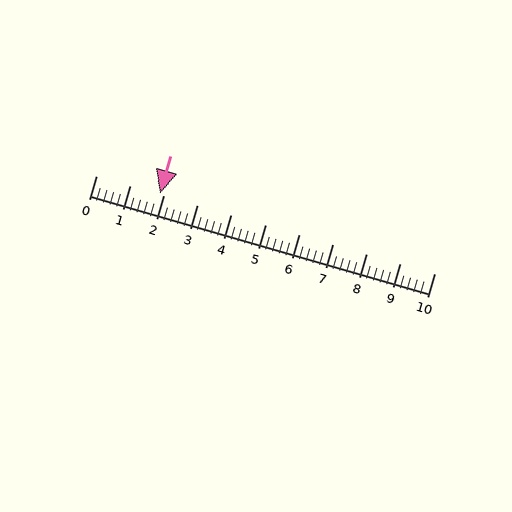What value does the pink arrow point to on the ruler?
The pink arrow points to approximately 1.9.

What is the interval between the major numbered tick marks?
The major tick marks are spaced 1 units apart.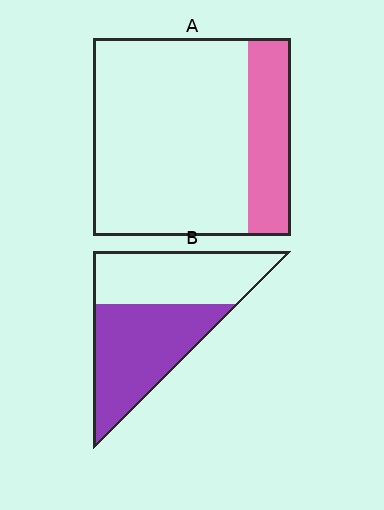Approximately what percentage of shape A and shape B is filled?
A is approximately 20% and B is approximately 55%.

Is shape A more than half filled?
No.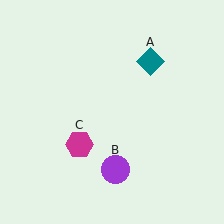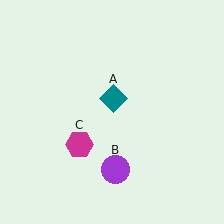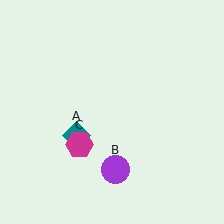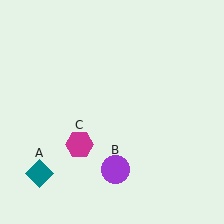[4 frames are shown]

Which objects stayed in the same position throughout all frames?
Purple circle (object B) and magenta hexagon (object C) remained stationary.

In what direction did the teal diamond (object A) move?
The teal diamond (object A) moved down and to the left.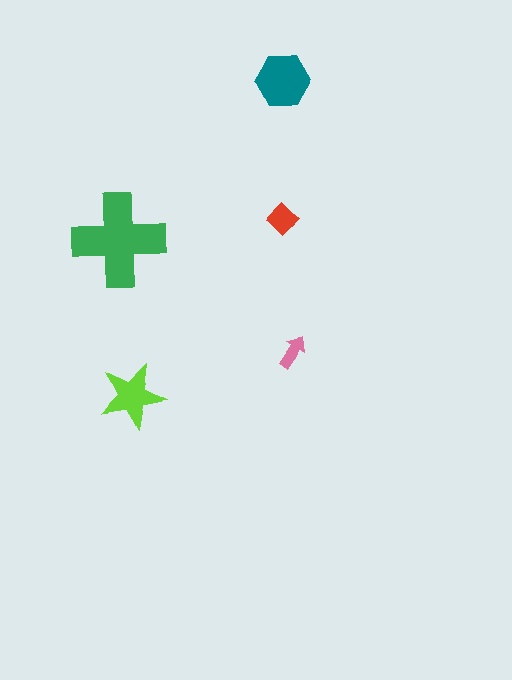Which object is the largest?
The green cross.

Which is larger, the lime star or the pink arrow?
The lime star.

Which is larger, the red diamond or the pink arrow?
The red diamond.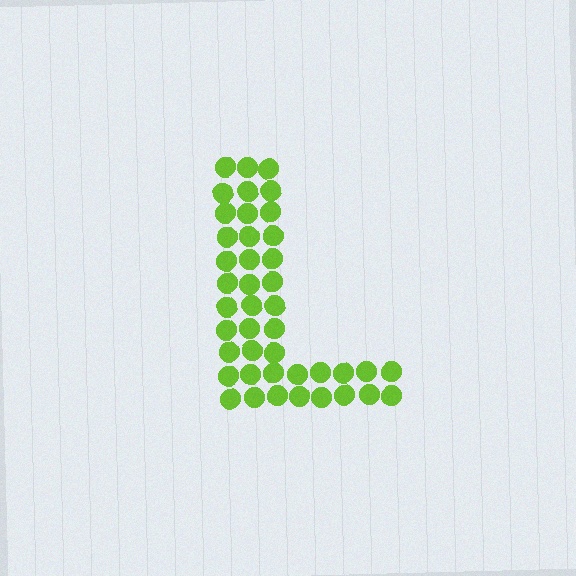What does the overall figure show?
The overall figure shows the letter L.